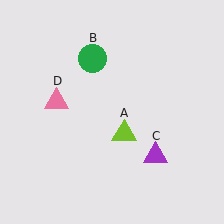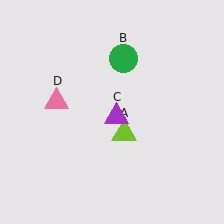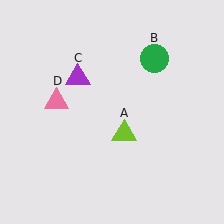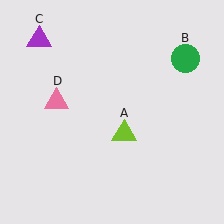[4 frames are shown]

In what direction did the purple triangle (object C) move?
The purple triangle (object C) moved up and to the left.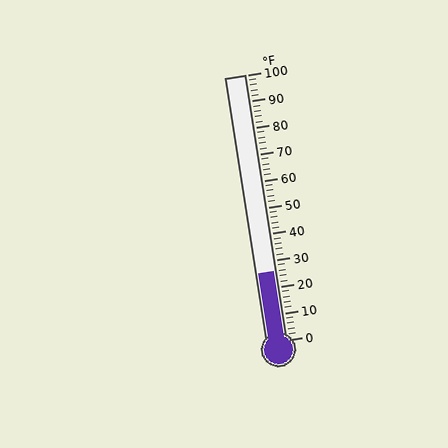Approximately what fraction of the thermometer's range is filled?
The thermometer is filled to approximately 25% of its range.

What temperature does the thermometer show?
The thermometer shows approximately 26°F.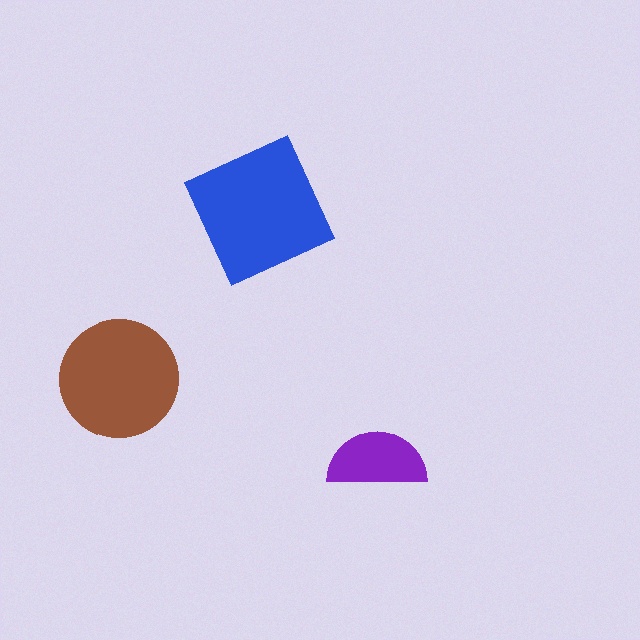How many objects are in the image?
There are 3 objects in the image.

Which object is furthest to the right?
The purple semicircle is rightmost.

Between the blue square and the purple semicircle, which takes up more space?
The blue square.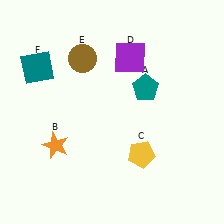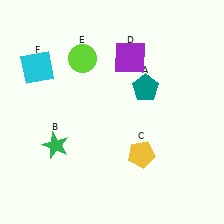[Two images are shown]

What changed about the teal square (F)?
In Image 1, F is teal. In Image 2, it changed to cyan.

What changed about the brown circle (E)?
In Image 1, E is brown. In Image 2, it changed to lime.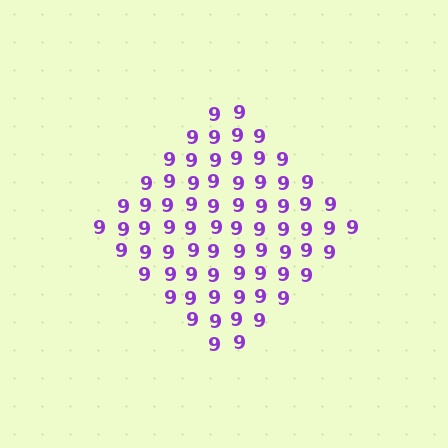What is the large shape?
The large shape is a diamond.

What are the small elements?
The small elements are digit 9's.